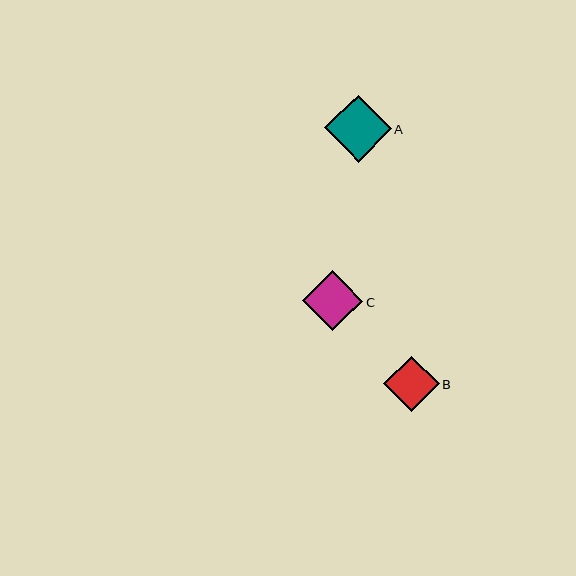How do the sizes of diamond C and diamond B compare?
Diamond C and diamond B are approximately the same size.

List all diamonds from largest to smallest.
From largest to smallest: A, C, B.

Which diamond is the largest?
Diamond A is the largest with a size of approximately 66 pixels.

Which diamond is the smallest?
Diamond B is the smallest with a size of approximately 56 pixels.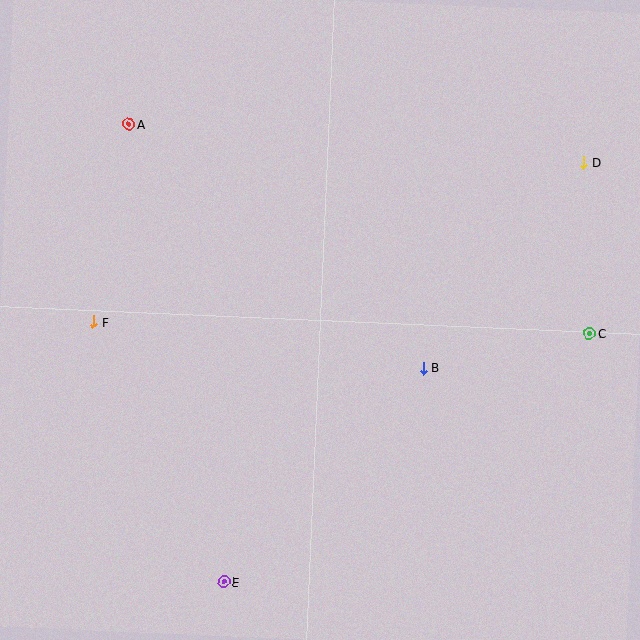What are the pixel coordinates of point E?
Point E is at (224, 582).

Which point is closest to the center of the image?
Point B at (423, 368) is closest to the center.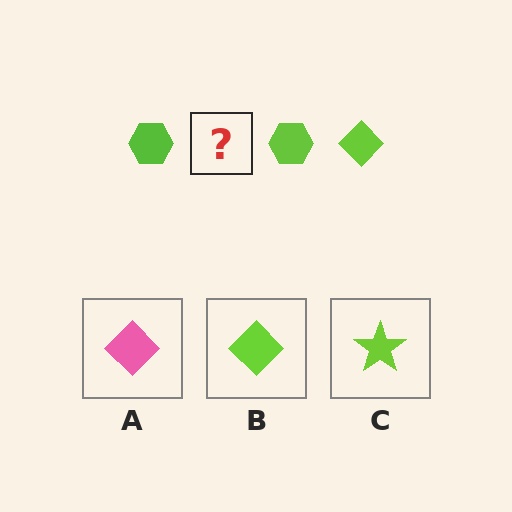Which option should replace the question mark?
Option B.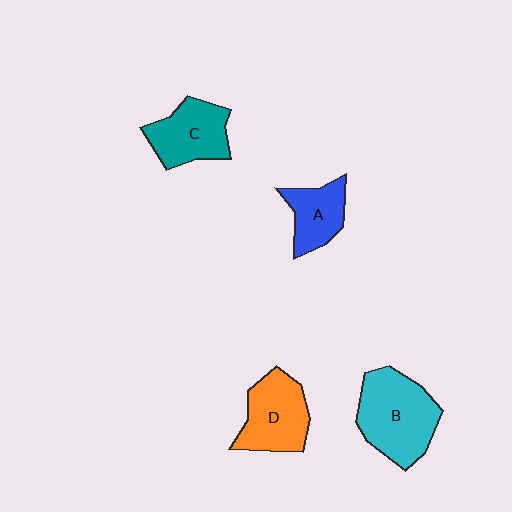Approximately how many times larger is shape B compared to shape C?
Approximately 1.4 times.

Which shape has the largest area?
Shape B (cyan).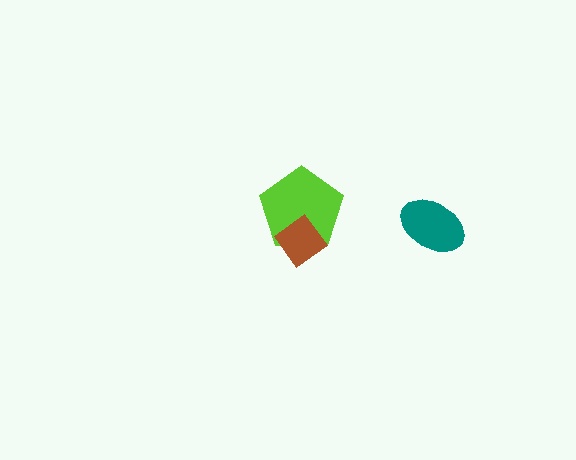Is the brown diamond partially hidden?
No, no other shape covers it.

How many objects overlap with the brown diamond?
1 object overlaps with the brown diamond.